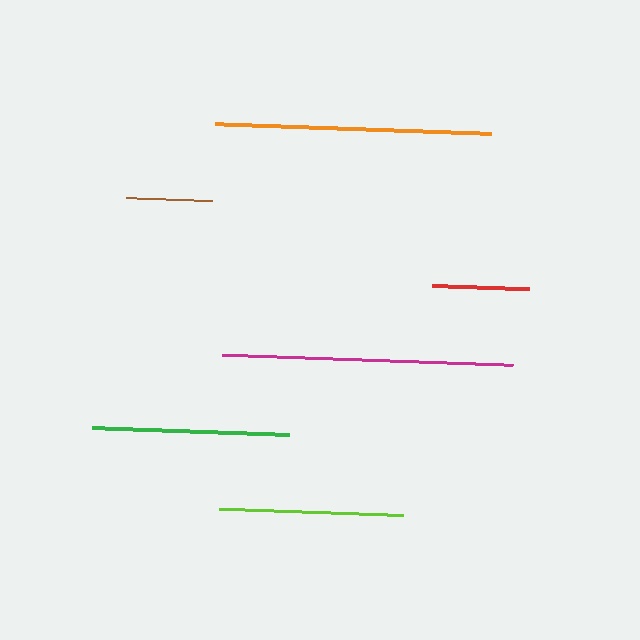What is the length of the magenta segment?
The magenta segment is approximately 291 pixels long.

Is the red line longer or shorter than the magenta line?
The magenta line is longer than the red line.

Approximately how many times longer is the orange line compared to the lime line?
The orange line is approximately 1.5 times the length of the lime line.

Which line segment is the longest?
The magenta line is the longest at approximately 291 pixels.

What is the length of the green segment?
The green segment is approximately 197 pixels long.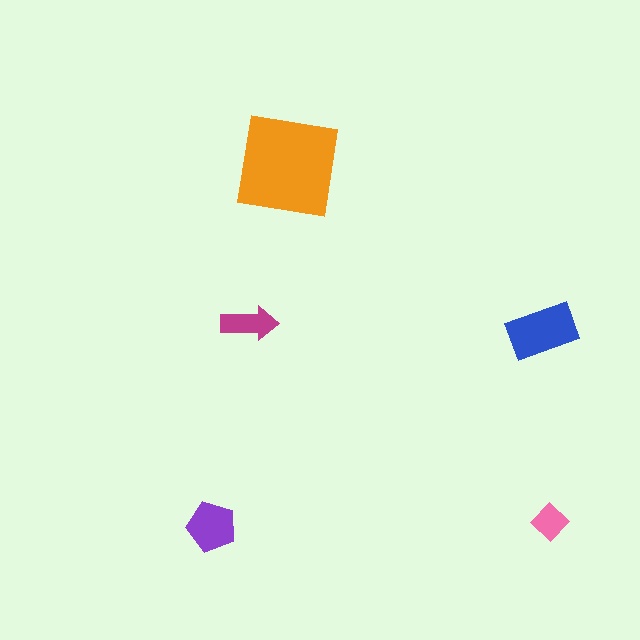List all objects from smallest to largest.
The pink diamond, the magenta arrow, the purple pentagon, the blue rectangle, the orange square.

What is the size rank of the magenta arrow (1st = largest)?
4th.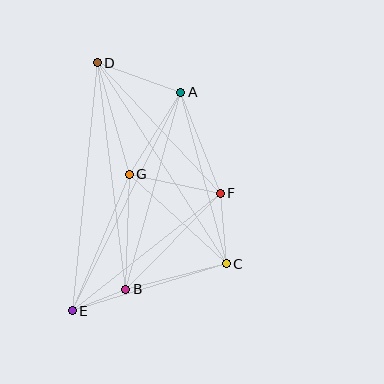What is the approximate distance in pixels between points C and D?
The distance between C and D is approximately 239 pixels.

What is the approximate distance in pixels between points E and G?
The distance between E and G is approximately 148 pixels.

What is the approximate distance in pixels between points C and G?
The distance between C and G is approximately 132 pixels.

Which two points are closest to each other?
Points B and E are closest to each other.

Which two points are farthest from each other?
Points D and E are farthest from each other.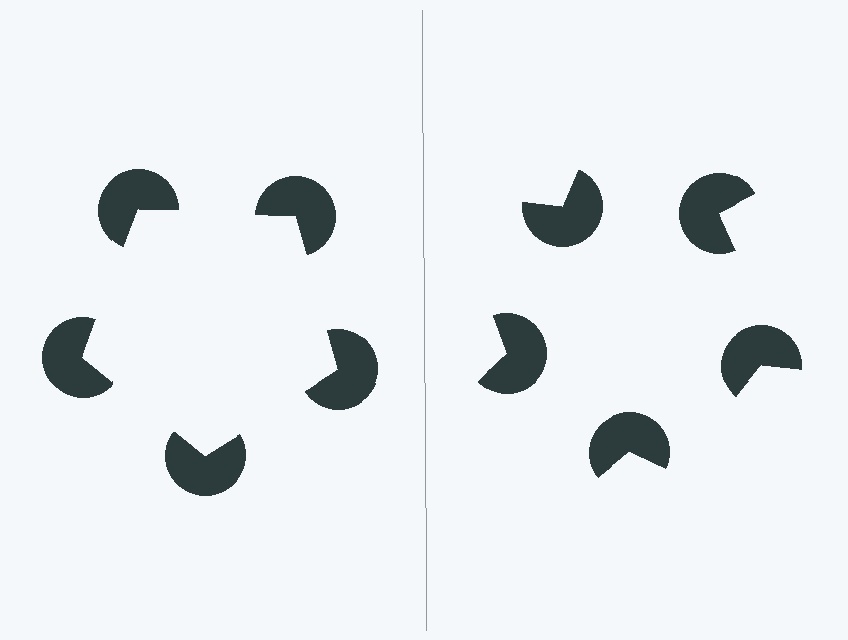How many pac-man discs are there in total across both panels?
10 — 5 on each side.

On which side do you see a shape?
An illusory pentagon appears on the left side. On the right side the wedge cuts are rotated, so no coherent shape forms.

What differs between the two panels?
The pac-man discs are positioned identically on both sides; only the wedge orientations differ. On the left they align to a pentagon; on the right they are misaligned.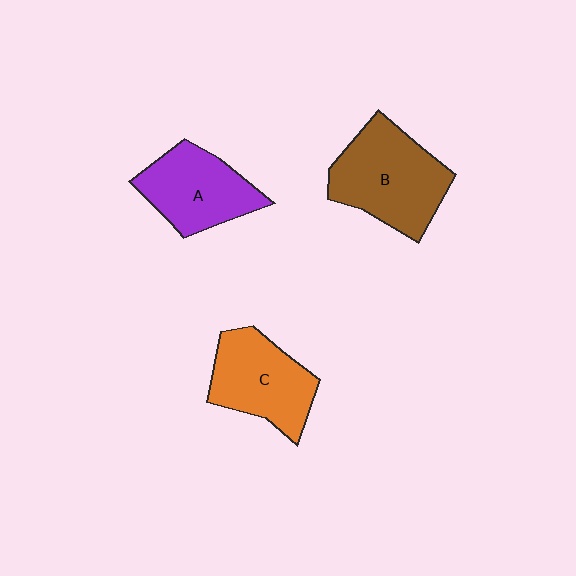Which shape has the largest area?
Shape B (brown).